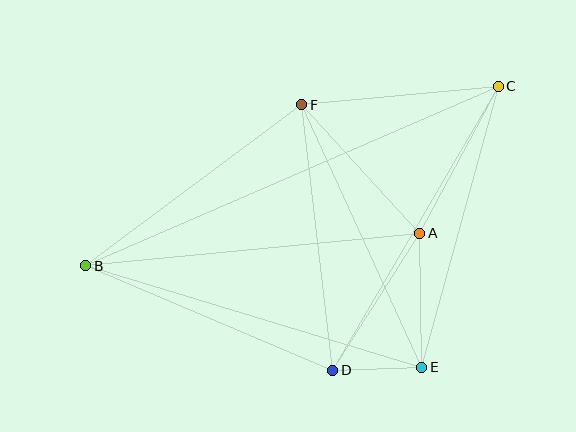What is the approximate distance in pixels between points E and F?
The distance between E and F is approximately 289 pixels.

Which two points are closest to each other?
Points D and E are closest to each other.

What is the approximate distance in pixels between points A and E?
The distance between A and E is approximately 134 pixels.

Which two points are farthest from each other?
Points B and C are farthest from each other.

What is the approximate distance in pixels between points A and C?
The distance between A and C is approximately 167 pixels.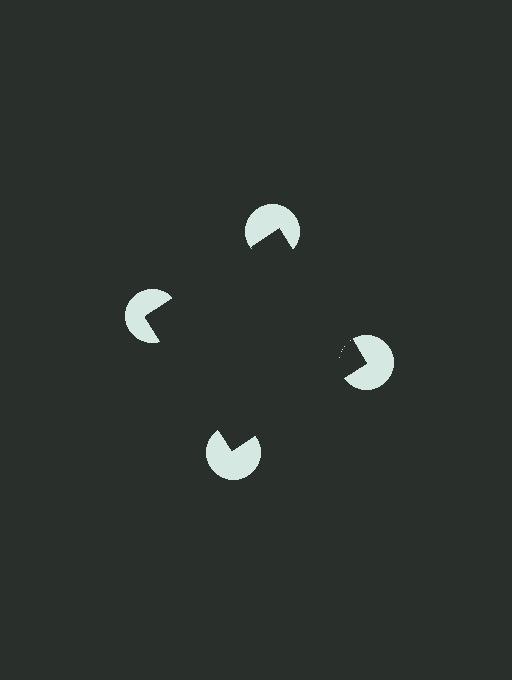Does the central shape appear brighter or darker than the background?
It typically appears slightly darker than the background, even though no actual brightness change is drawn.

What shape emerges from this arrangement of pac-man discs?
An illusory square — its edges are inferred from the aligned wedge cuts in the pac-man discs, not physically drawn.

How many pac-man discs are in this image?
There are 4 — one at each vertex of the illusory square.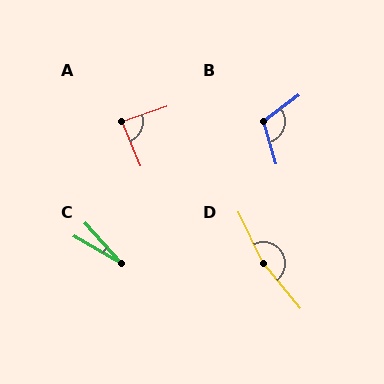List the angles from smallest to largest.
C (17°), A (86°), B (110°), D (166°).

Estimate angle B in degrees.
Approximately 110 degrees.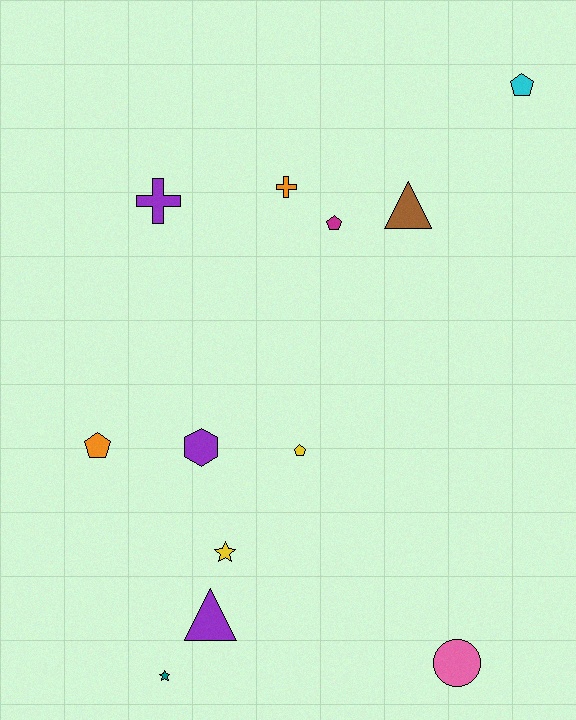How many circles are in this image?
There is 1 circle.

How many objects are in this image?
There are 12 objects.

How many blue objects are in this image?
There are no blue objects.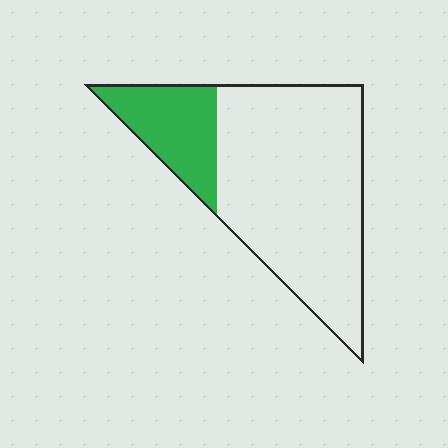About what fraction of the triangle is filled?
About one quarter (1/4).